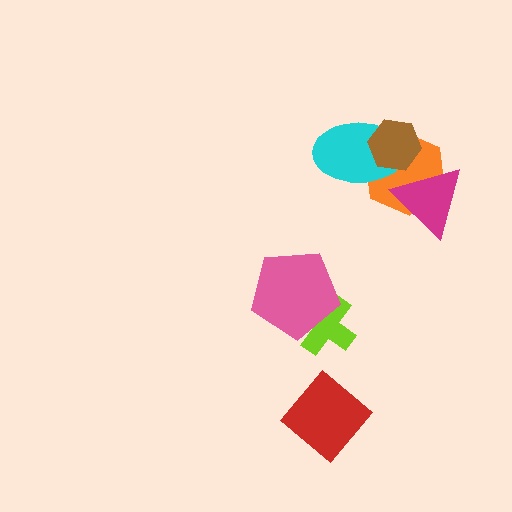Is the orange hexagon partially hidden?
Yes, it is partially covered by another shape.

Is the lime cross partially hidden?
Yes, it is partially covered by another shape.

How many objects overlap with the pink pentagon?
1 object overlaps with the pink pentagon.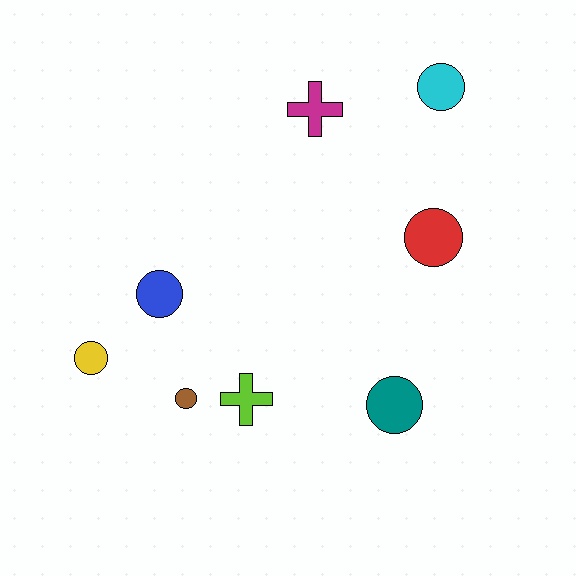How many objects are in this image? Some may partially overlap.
There are 8 objects.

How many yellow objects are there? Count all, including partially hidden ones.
There is 1 yellow object.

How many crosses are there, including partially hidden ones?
There are 2 crosses.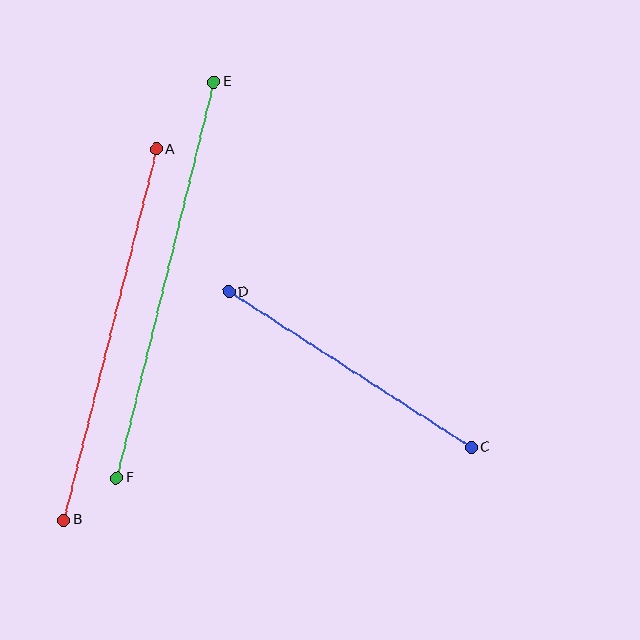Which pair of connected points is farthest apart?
Points E and F are farthest apart.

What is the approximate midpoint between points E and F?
The midpoint is at approximately (165, 280) pixels.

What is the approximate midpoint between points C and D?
The midpoint is at approximately (350, 370) pixels.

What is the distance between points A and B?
The distance is approximately 383 pixels.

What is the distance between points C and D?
The distance is approximately 288 pixels.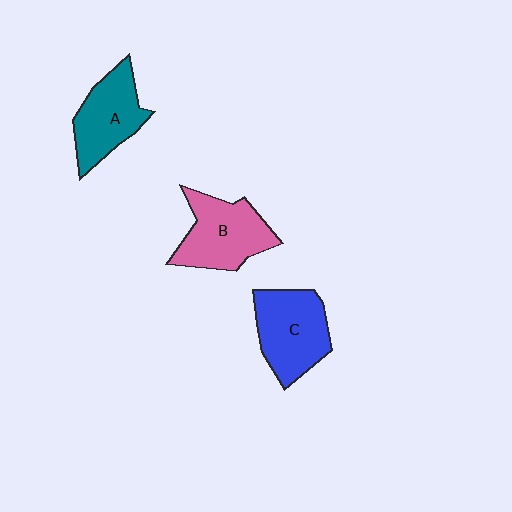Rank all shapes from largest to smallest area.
From largest to smallest: C (blue), B (pink), A (teal).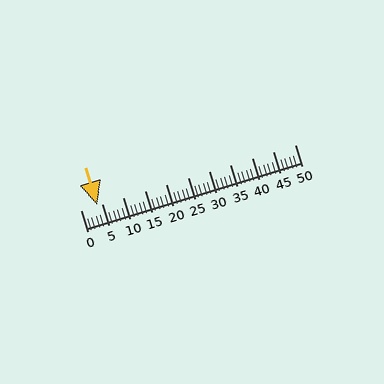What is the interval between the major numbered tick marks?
The major tick marks are spaced 5 units apart.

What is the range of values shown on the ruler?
The ruler shows values from 0 to 50.